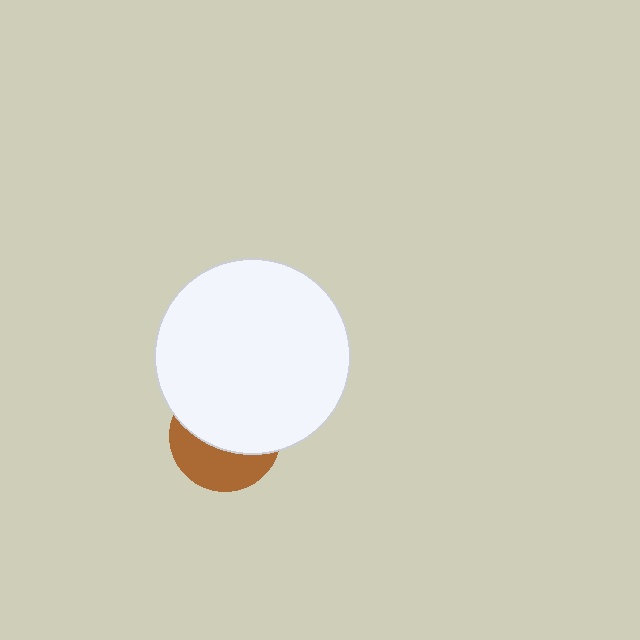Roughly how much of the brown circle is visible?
A small part of it is visible (roughly 40%).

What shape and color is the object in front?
The object in front is a white circle.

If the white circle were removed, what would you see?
You would see the complete brown circle.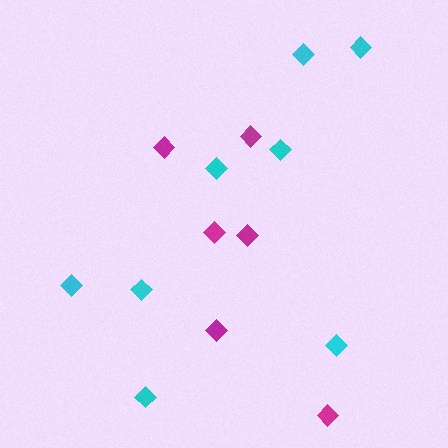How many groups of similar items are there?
There are 2 groups: one group of cyan diamonds (8) and one group of magenta diamonds (6).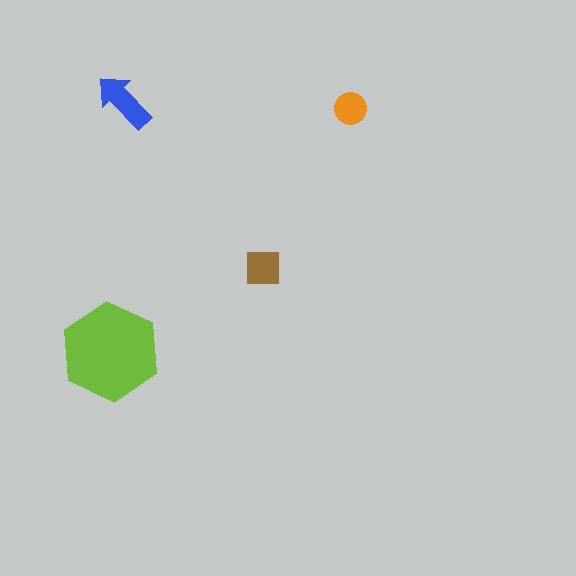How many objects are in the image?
There are 4 objects in the image.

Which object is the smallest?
The orange circle.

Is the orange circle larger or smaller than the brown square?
Smaller.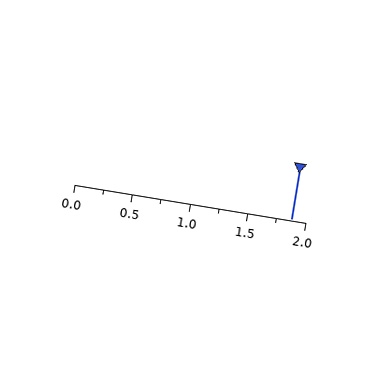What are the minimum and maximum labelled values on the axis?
The axis runs from 0.0 to 2.0.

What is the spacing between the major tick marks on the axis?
The major ticks are spaced 0.5 apart.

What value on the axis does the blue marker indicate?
The marker indicates approximately 1.88.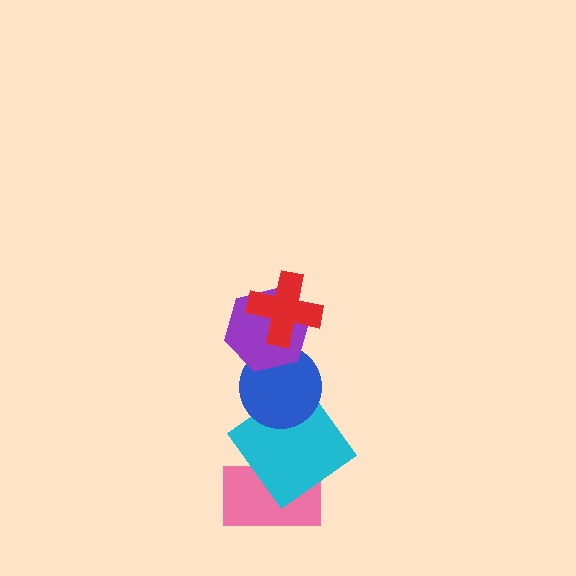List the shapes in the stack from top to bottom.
From top to bottom: the red cross, the purple hexagon, the blue circle, the cyan diamond, the pink rectangle.